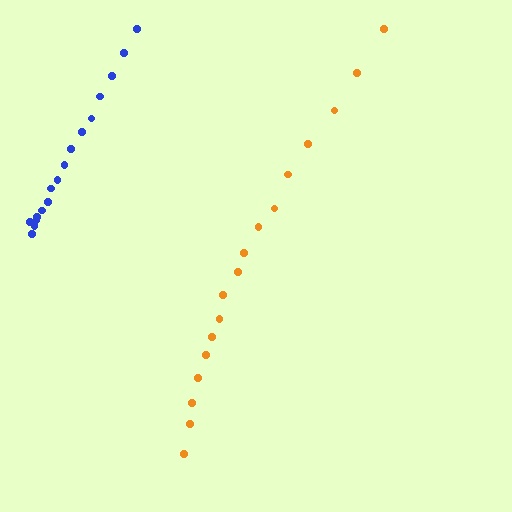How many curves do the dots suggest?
There are 2 distinct paths.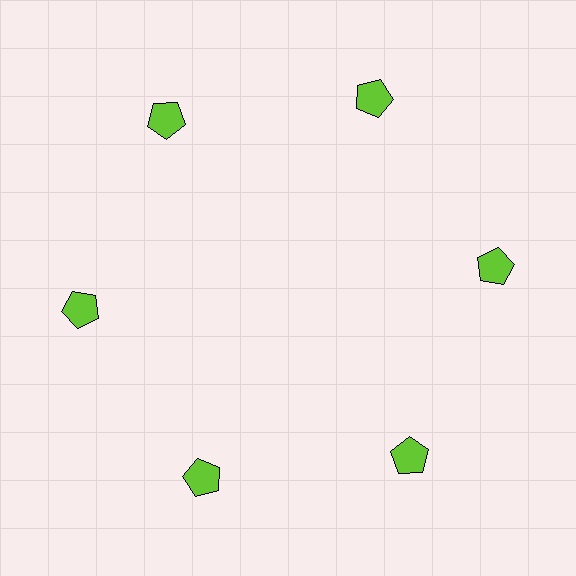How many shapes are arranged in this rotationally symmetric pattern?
There are 6 shapes, arranged in 6 groups of 1.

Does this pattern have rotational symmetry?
Yes, this pattern has 6-fold rotational symmetry. It looks the same after rotating 60 degrees around the center.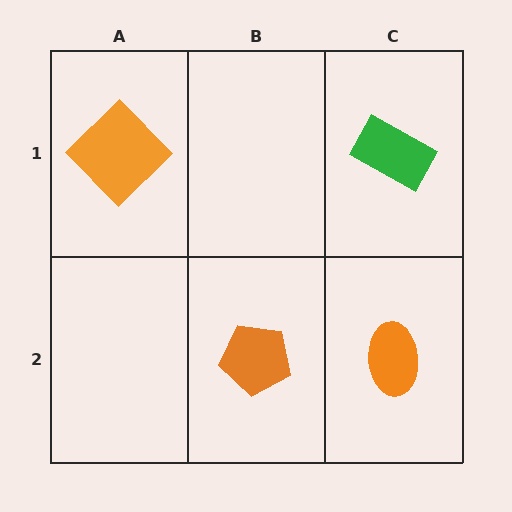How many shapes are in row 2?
2 shapes.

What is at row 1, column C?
A green rectangle.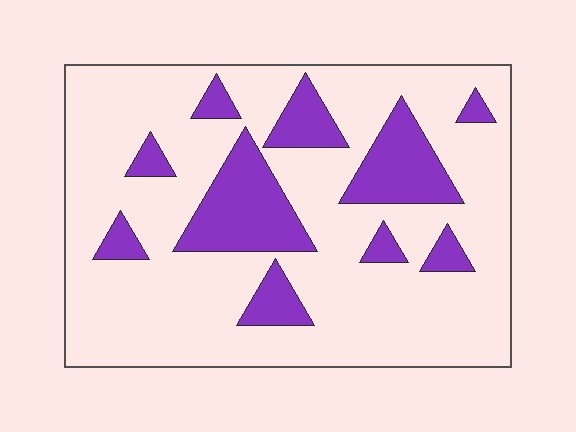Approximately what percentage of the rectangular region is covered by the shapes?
Approximately 20%.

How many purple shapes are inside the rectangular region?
10.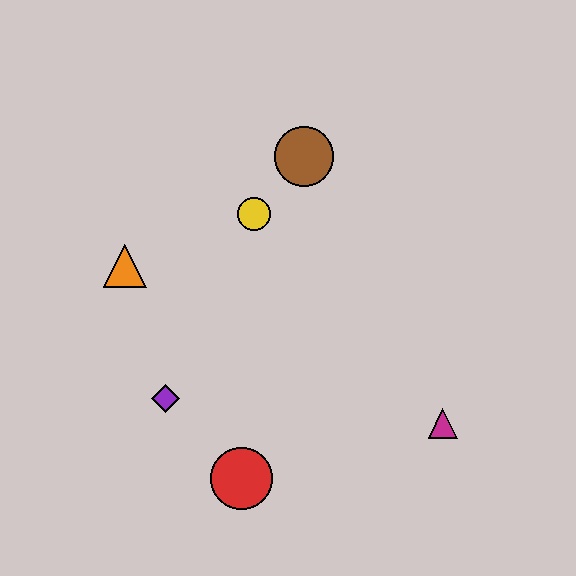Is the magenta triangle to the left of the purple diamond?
No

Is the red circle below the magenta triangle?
Yes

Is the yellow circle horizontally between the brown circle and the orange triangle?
Yes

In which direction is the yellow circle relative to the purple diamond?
The yellow circle is above the purple diamond.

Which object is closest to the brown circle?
The yellow circle is closest to the brown circle.